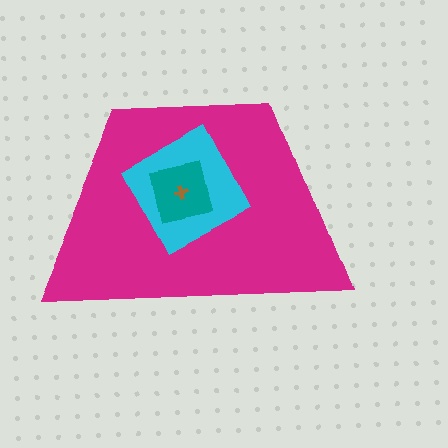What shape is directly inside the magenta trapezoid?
The cyan diamond.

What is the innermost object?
The brown cross.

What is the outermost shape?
The magenta trapezoid.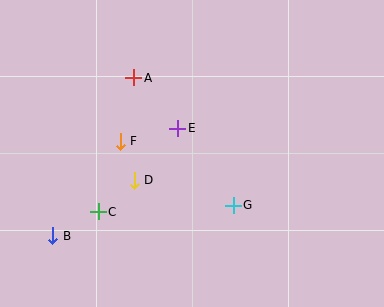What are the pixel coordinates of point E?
Point E is at (178, 128).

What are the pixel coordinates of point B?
Point B is at (53, 236).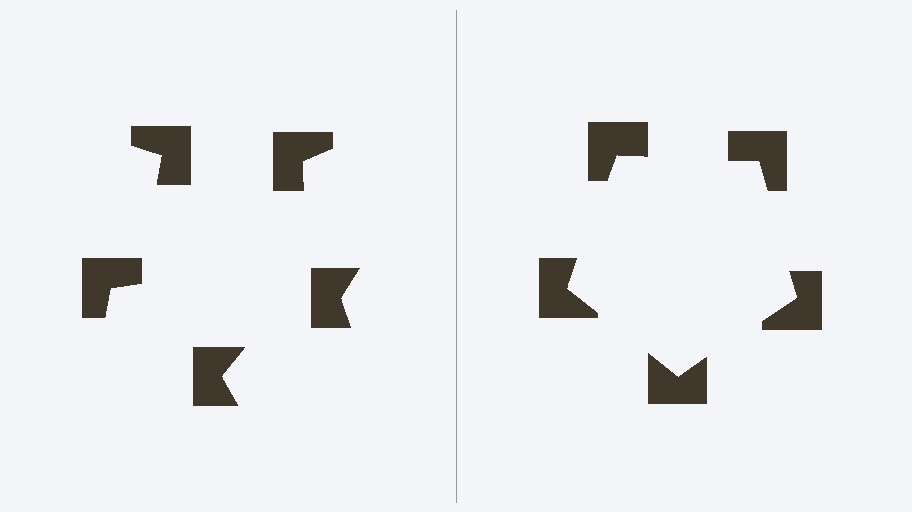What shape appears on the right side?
An illusory pentagon.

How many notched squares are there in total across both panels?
10 — 5 on each side.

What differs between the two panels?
The notched squares are positioned identically on both sides; only the wedge orientations differ. On the right they align to a pentagon; on the left they are misaligned.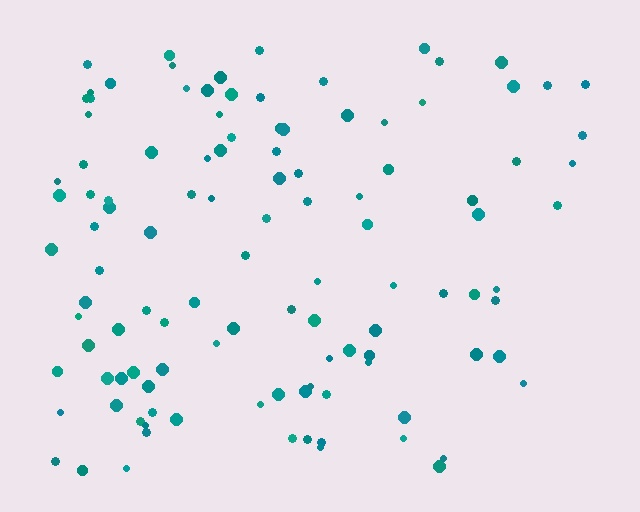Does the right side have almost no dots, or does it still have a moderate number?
Still a moderate number, just noticeably fewer than the left.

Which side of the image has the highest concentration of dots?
The left.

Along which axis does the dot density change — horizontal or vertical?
Horizontal.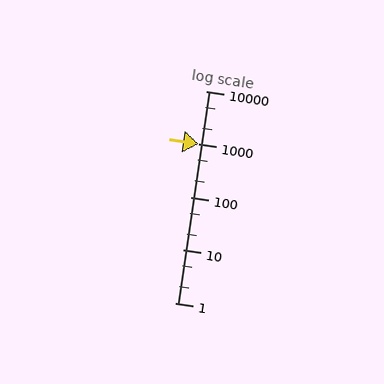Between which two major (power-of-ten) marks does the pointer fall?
The pointer is between 1000 and 10000.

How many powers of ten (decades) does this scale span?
The scale spans 4 decades, from 1 to 10000.